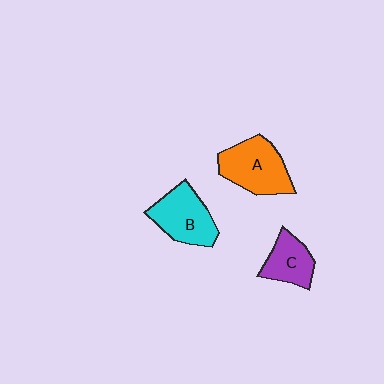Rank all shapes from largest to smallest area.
From largest to smallest: A (orange), B (cyan), C (purple).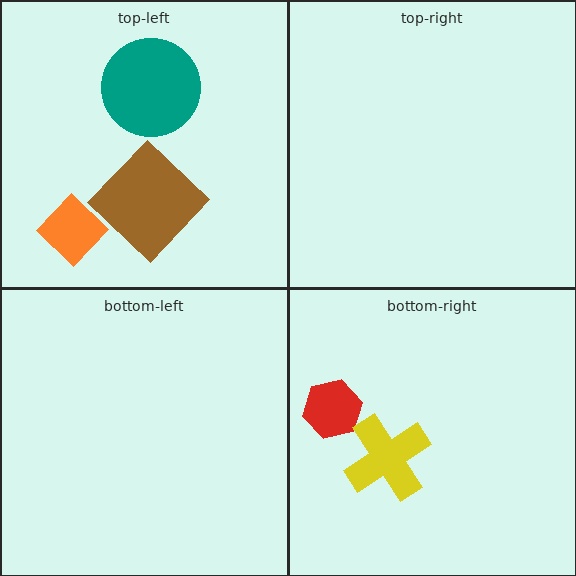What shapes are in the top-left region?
The teal circle, the brown diamond, the orange diamond.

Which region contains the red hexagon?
The bottom-right region.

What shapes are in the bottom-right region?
The red hexagon, the yellow cross.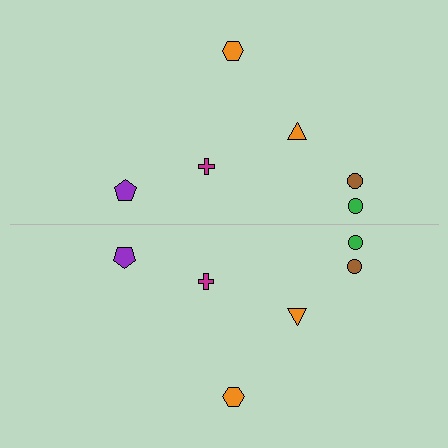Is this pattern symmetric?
Yes, this pattern has bilateral (reflection) symmetry.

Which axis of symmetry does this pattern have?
The pattern has a horizontal axis of symmetry running through the center of the image.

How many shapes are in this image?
There are 12 shapes in this image.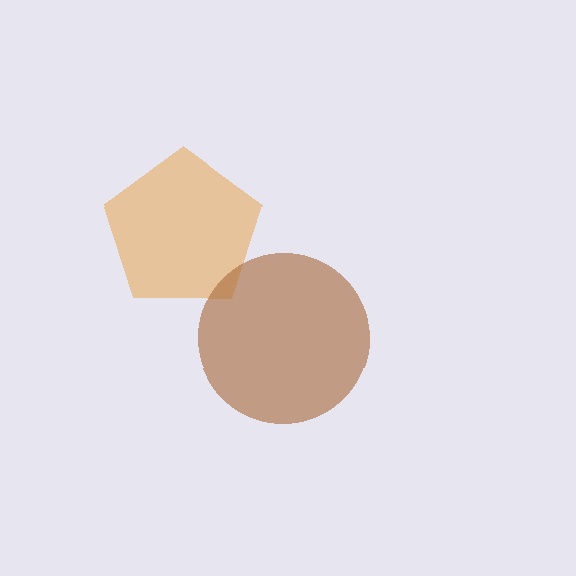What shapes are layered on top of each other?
The layered shapes are: an orange pentagon, a brown circle.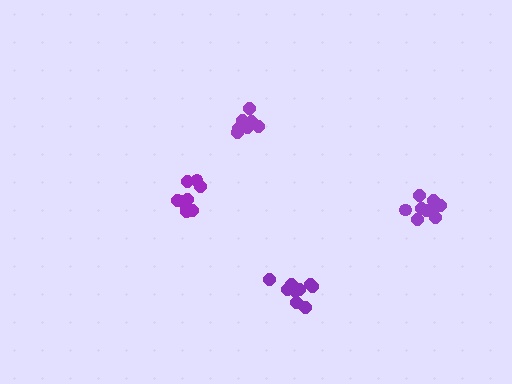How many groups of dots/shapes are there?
There are 4 groups.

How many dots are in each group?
Group 1: 9 dots, Group 2: 9 dots, Group 3: 7 dots, Group 4: 10 dots (35 total).